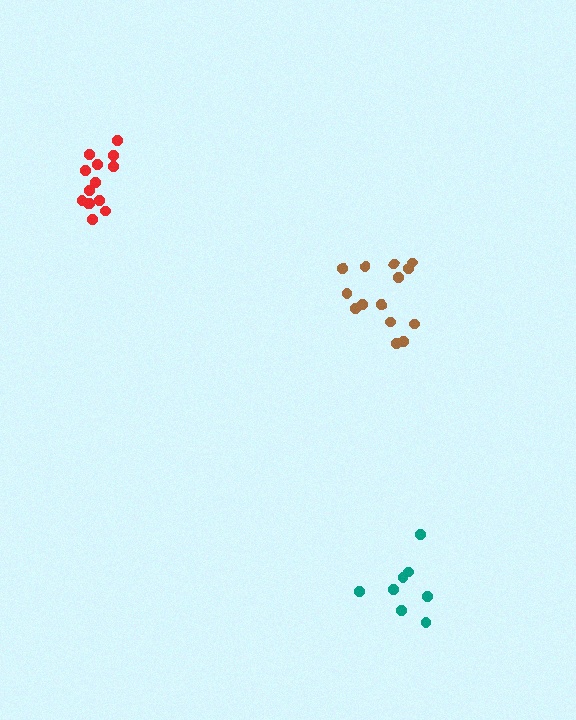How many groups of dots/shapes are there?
There are 3 groups.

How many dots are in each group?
Group 1: 8 dots, Group 2: 14 dots, Group 3: 14 dots (36 total).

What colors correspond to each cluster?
The clusters are colored: teal, brown, red.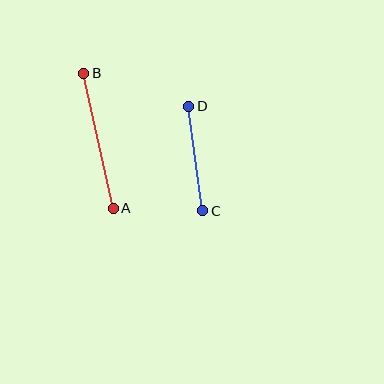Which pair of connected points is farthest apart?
Points A and B are farthest apart.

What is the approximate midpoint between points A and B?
The midpoint is at approximately (98, 141) pixels.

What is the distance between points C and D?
The distance is approximately 105 pixels.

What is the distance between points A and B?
The distance is approximately 138 pixels.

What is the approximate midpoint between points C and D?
The midpoint is at approximately (196, 159) pixels.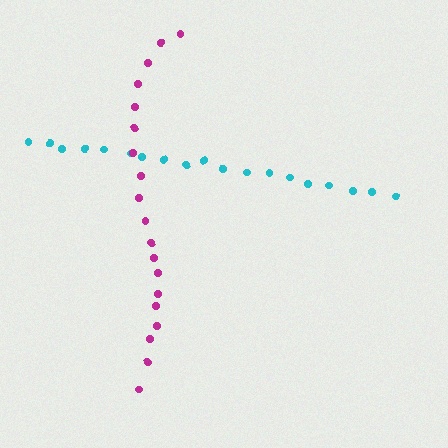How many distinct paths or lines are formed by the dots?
There are 2 distinct paths.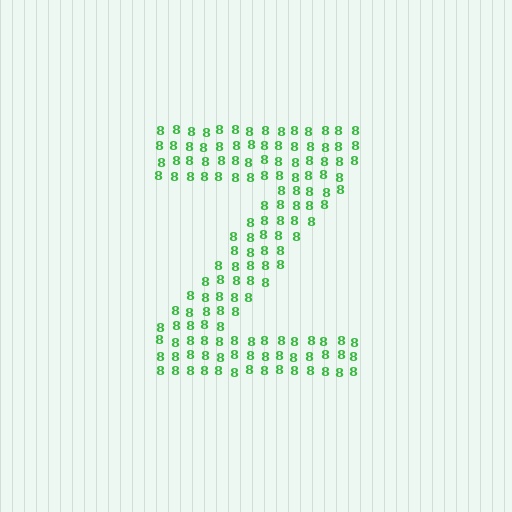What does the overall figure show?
The overall figure shows the letter Z.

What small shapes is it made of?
It is made of small digit 8's.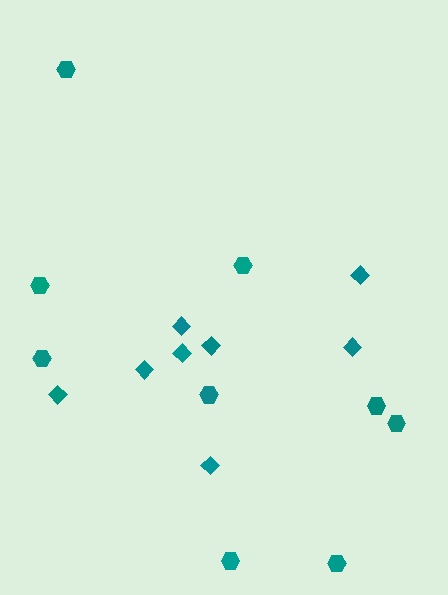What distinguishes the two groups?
There are 2 groups: one group of hexagons (9) and one group of diamonds (8).